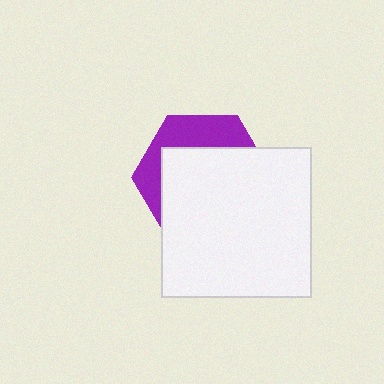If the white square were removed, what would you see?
You would see the complete purple hexagon.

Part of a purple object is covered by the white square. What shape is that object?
It is a hexagon.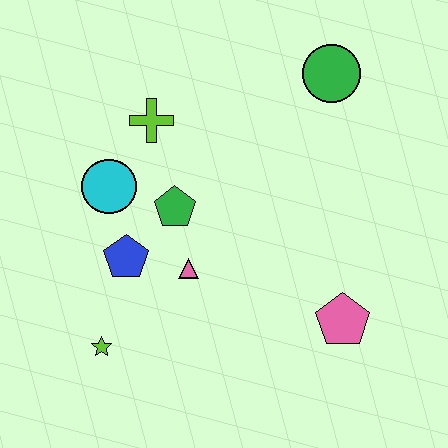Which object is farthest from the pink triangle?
The green circle is farthest from the pink triangle.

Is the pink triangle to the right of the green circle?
No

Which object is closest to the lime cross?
The cyan circle is closest to the lime cross.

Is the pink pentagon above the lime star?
Yes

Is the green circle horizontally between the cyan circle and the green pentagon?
No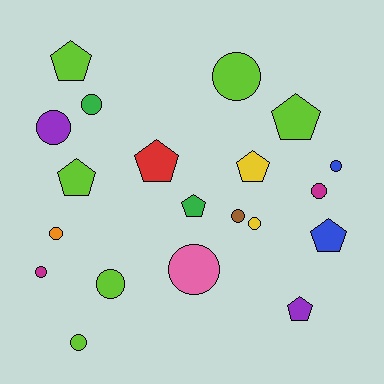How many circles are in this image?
There are 12 circles.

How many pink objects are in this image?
There is 1 pink object.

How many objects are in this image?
There are 20 objects.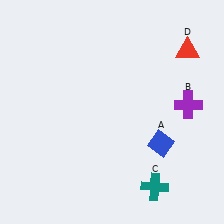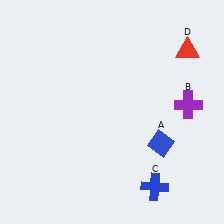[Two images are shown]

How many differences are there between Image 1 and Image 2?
There is 1 difference between the two images.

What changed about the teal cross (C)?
In Image 1, C is teal. In Image 2, it changed to blue.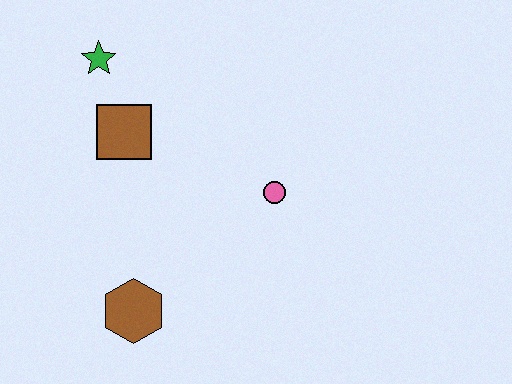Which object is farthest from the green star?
The brown hexagon is farthest from the green star.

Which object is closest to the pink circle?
The brown square is closest to the pink circle.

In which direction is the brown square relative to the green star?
The brown square is below the green star.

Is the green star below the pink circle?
No